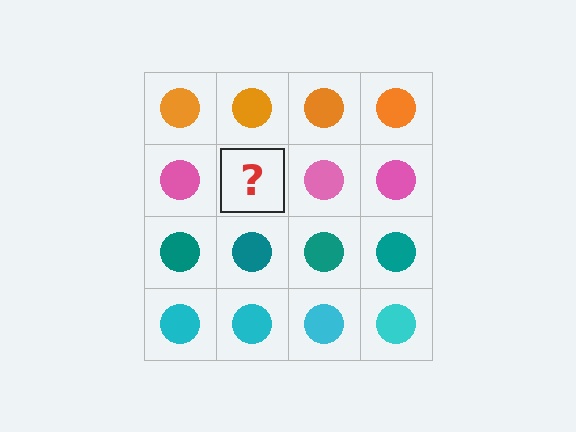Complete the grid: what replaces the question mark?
The question mark should be replaced with a pink circle.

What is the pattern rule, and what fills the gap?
The rule is that each row has a consistent color. The gap should be filled with a pink circle.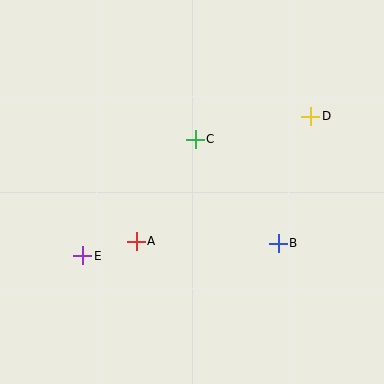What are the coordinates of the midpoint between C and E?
The midpoint between C and E is at (139, 198).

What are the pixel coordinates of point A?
Point A is at (136, 241).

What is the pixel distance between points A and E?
The distance between A and E is 55 pixels.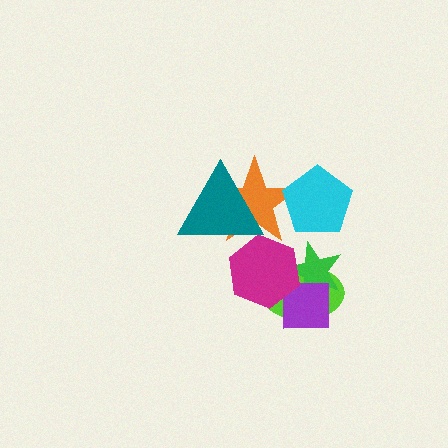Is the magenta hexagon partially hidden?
Yes, it is partially covered by another shape.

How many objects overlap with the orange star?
3 objects overlap with the orange star.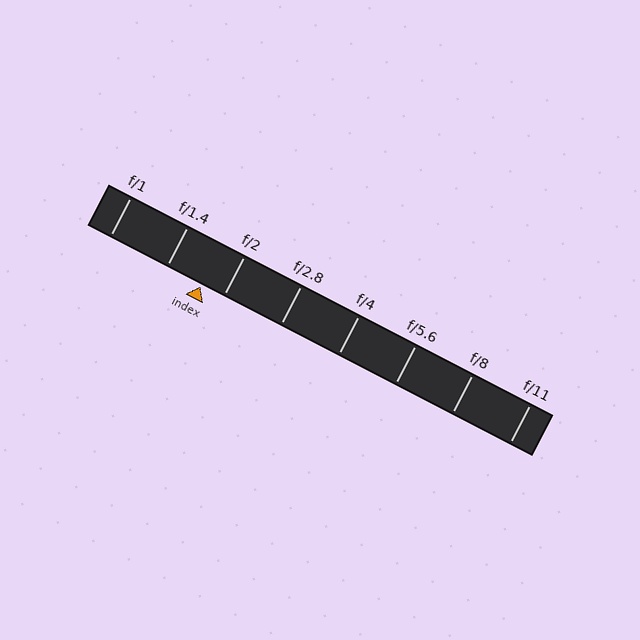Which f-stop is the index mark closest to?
The index mark is closest to f/2.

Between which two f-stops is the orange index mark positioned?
The index mark is between f/1.4 and f/2.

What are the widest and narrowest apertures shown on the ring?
The widest aperture shown is f/1 and the narrowest is f/11.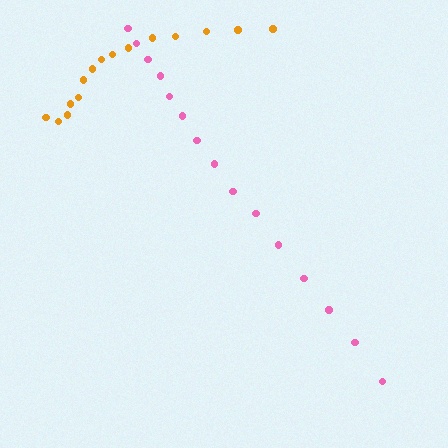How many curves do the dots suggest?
There are 2 distinct paths.